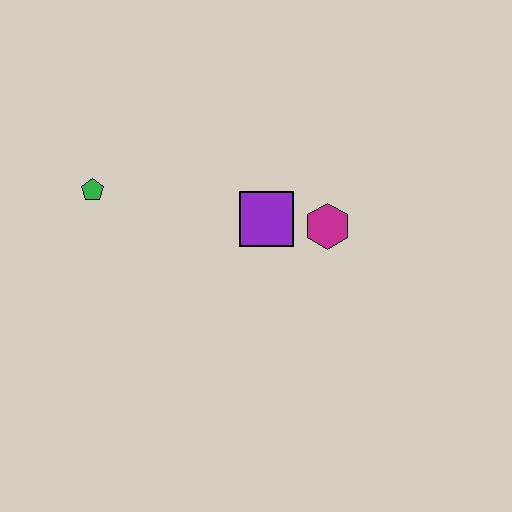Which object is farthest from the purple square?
The green pentagon is farthest from the purple square.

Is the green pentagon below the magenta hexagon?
No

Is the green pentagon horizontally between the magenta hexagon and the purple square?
No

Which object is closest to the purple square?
The magenta hexagon is closest to the purple square.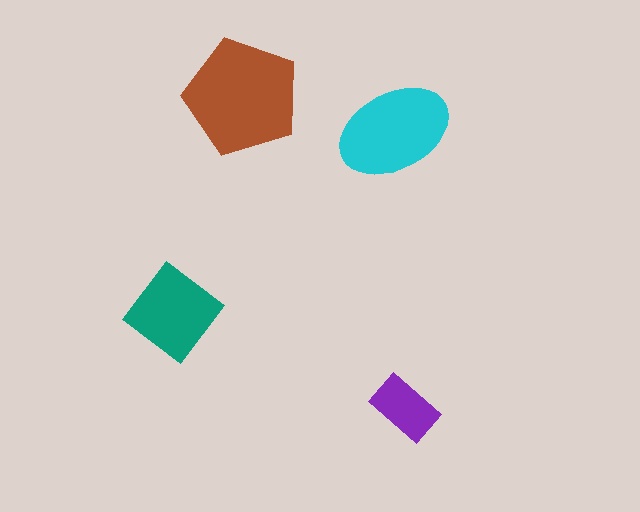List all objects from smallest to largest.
The purple rectangle, the teal diamond, the cyan ellipse, the brown pentagon.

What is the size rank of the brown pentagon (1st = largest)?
1st.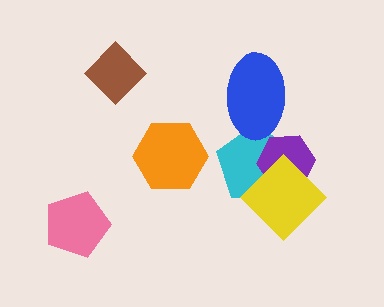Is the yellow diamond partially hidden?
No, no other shape covers it.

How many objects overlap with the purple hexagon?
2 objects overlap with the purple hexagon.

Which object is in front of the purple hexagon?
The yellow diamond is in front of the purple hexagon.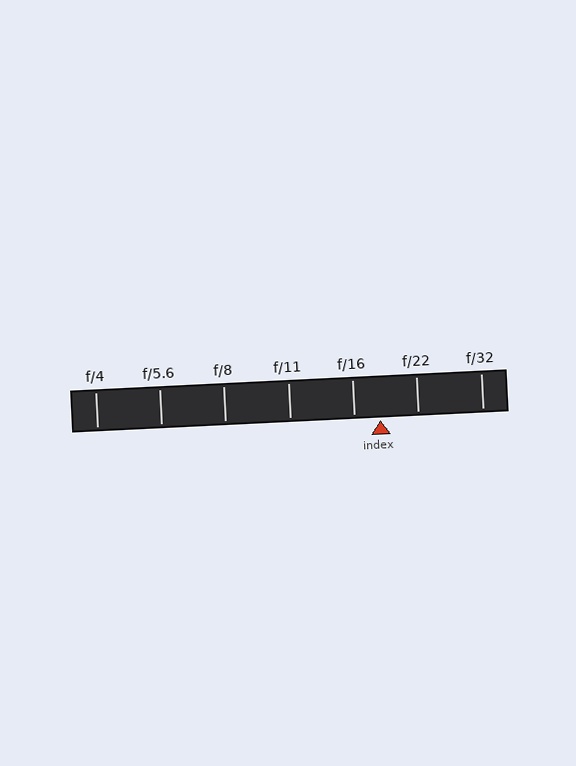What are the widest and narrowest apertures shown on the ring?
The widest aperture shown is f/4 and the narrowest is f/32.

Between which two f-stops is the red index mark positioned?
The index mark is between f/16 and f/22.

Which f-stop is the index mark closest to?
The index mark is closest to f/16.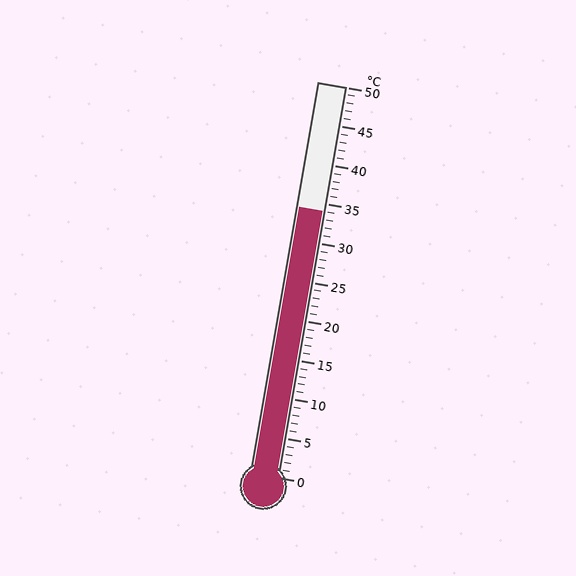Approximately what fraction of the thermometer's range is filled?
The thermometer is filled to approximately 70% of its range.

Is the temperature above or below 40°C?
The temperature is below 40°C.